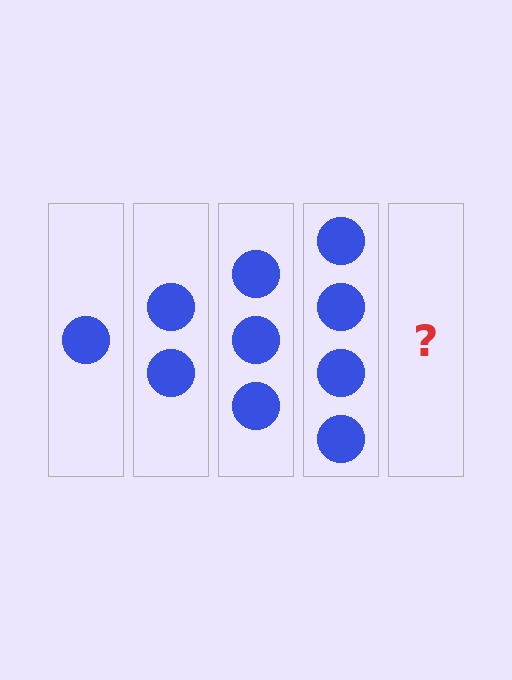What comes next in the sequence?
The next element should be 5 circles.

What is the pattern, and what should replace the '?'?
The pattern is that each step adds one more circle. The '?' should be 5 circles.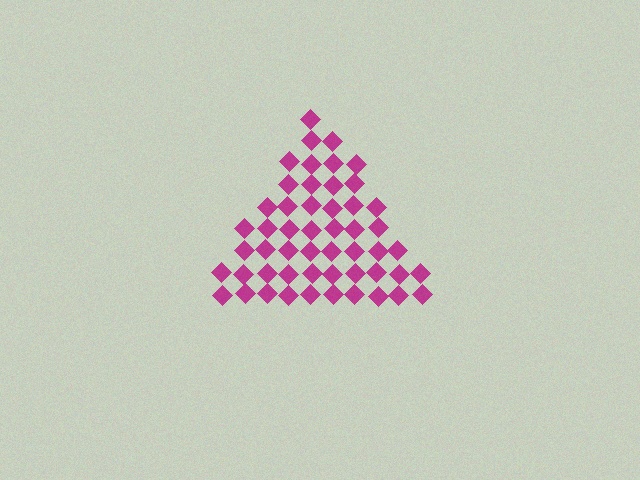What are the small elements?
The small elements are diamonds.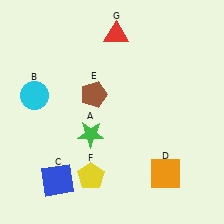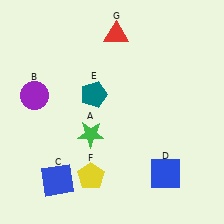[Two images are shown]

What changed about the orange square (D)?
In Image 1, D is orange. In Image 2, it changed to blue.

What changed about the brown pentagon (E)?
In Image 1, E is brown. In Image 2, it changed to teal.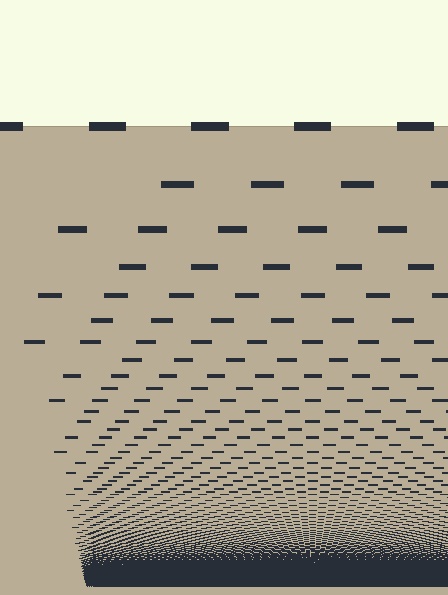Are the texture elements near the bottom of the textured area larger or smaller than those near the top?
Smaller. The gradient is inverted — elements near the bottom are smaller and denser.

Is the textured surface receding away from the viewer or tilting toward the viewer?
The surface appears to tilt toward the viewer. Texture elements get larger and sparser toward the top.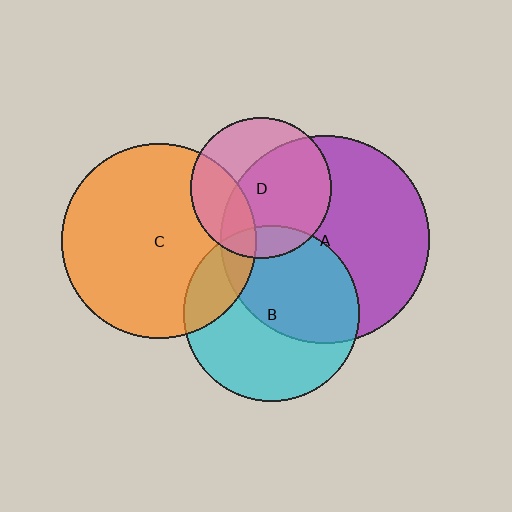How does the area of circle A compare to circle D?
Approximately 2.2 times.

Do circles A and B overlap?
Yes.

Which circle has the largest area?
Circle A (purple).